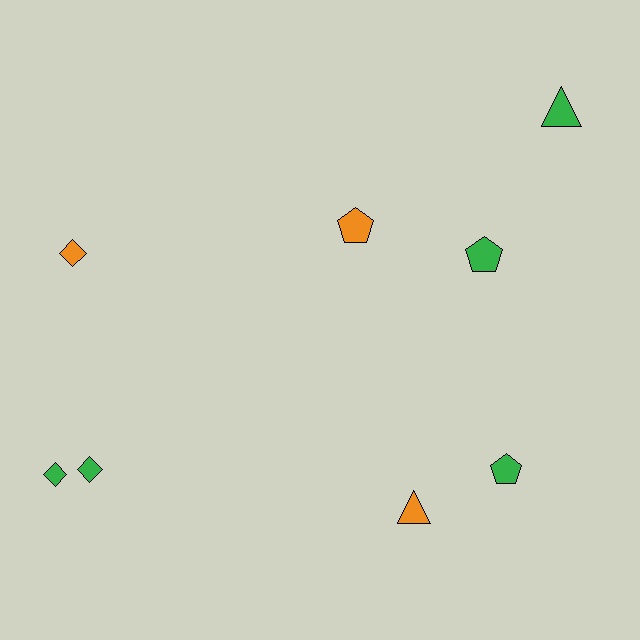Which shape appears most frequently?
Pentagon, with 3 objects.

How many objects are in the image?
There are 8 objects.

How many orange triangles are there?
There is 1 orange triangle.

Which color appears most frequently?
Green, with 5 objects.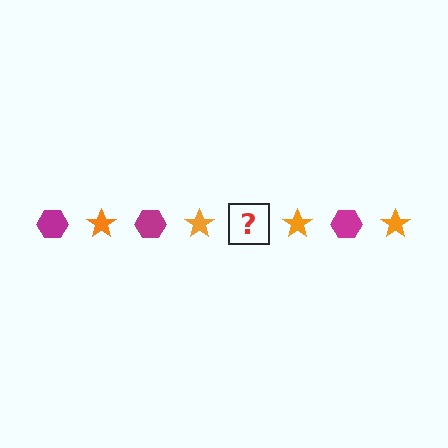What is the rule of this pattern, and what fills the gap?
The rule is that the pattern alternates between magenta hexagon and orange star. The gap should be filled with a magenta hexagon.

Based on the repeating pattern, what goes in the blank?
The blank should be a magenta hexagon.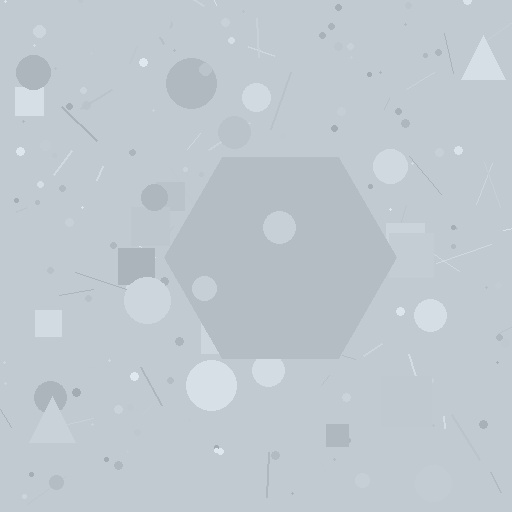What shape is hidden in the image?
A hexagon is hidden in the image.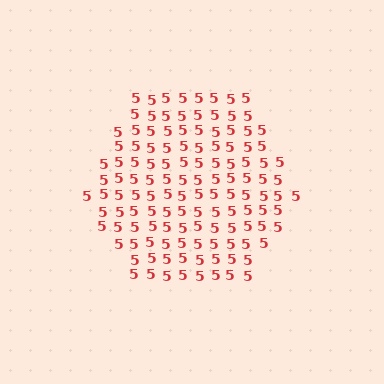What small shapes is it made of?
It is made of small digit 5's.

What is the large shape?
The large shape is a hexagon.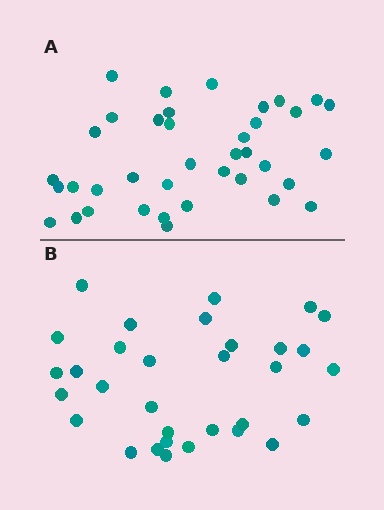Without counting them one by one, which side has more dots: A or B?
Region A (the top region) has more dots.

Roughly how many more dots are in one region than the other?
Region A has about 6 more dots than region B.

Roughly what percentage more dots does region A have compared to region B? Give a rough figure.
About 20% more.